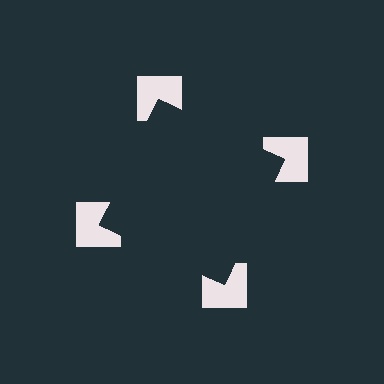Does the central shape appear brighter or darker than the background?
It typically appears slightly darker than the background, even though no actual brightness change is drawn.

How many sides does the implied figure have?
4 sides.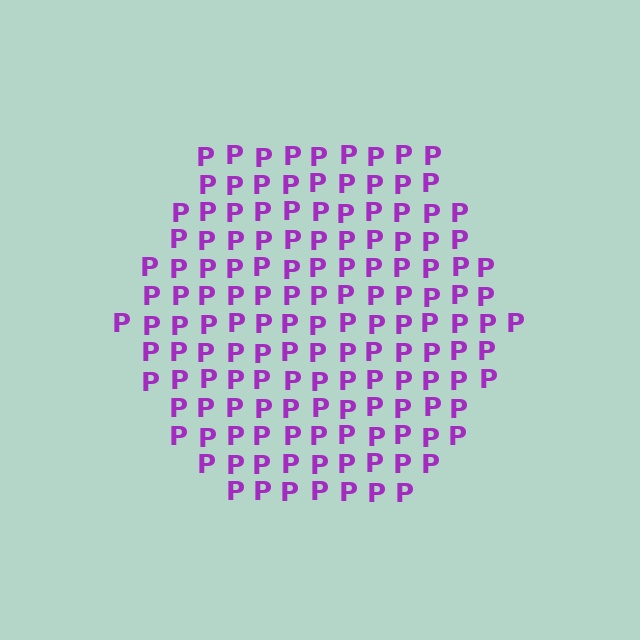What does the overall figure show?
The overall figure shows a hexagon.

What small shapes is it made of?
It is made of small letter P's.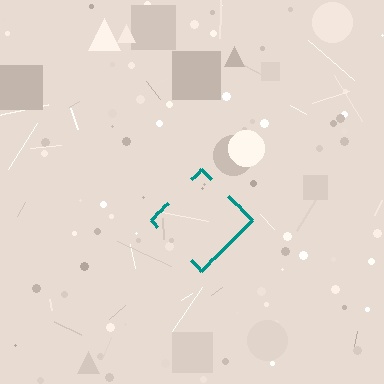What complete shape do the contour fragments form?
The contour fragments form a diamond.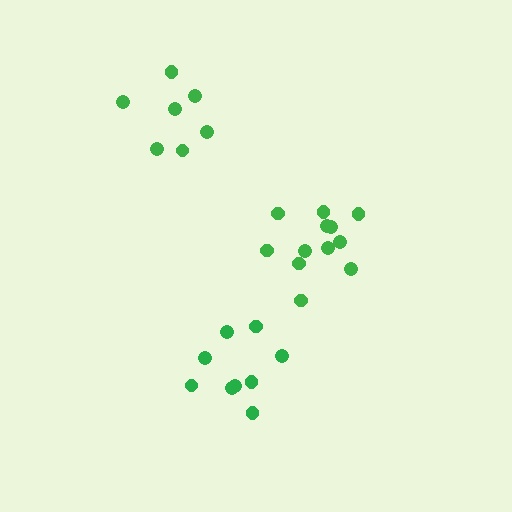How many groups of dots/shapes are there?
There are 3 groups.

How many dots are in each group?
Group 1: 12 dots, Group 2: 9 dots, Group 3: 7 dots (28 total).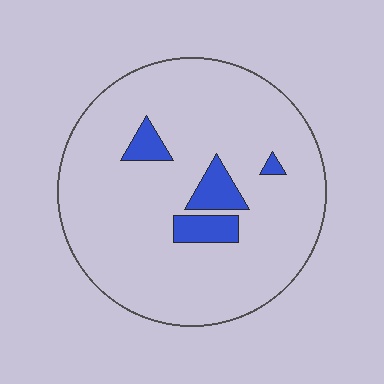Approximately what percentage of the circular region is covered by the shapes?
Approximately 10%.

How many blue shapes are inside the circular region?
4.